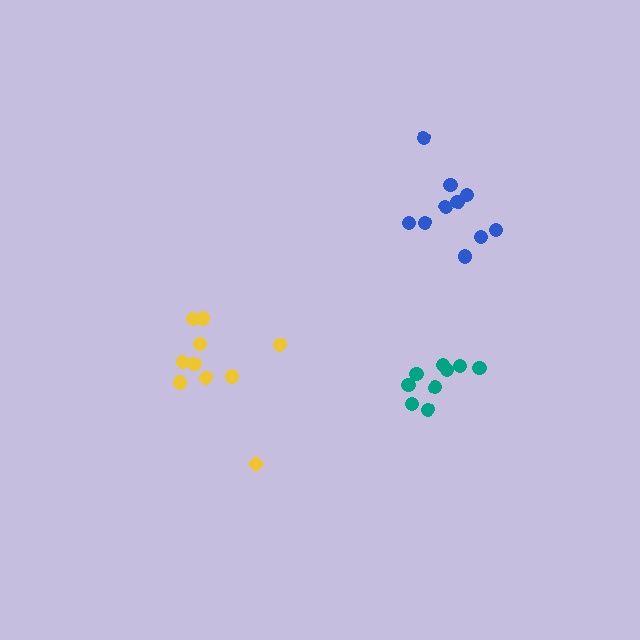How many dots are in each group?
Group 1: 10 dots, Group 2: 9 dots, Group 3: 10 dots (29 total).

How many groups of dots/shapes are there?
There are 3 groups.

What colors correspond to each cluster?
The clusters are colored: yellow, teal, blue.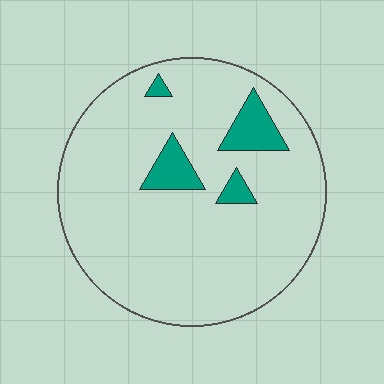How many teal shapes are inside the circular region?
4.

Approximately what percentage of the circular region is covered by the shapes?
Approximately 10%.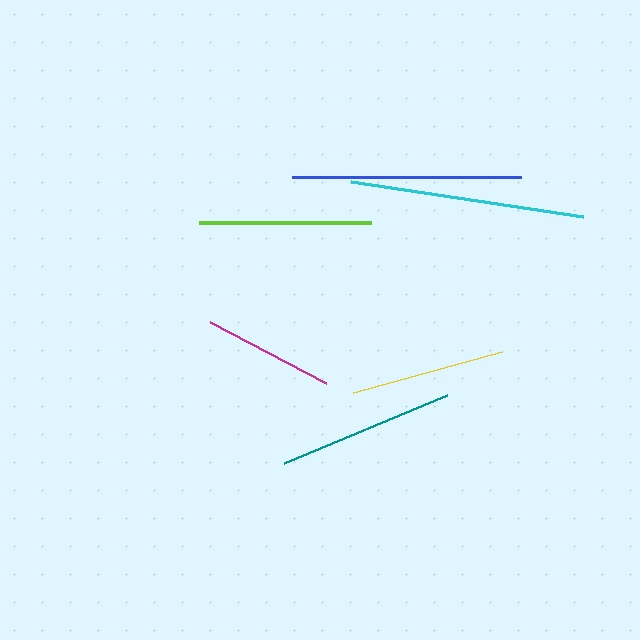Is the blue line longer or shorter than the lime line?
The blue line is longer than the lime line.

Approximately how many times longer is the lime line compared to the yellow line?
The lime line is approximately 1.1 times the length of the yellow line.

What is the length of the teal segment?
The teal segment is approximately 177 pixels long.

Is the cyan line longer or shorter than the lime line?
The cyan line is longer than the lime line.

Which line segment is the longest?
The cyan line is the longest at approximately 234 pixels.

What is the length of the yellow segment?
The yellow segment is approximately 154 pixels long.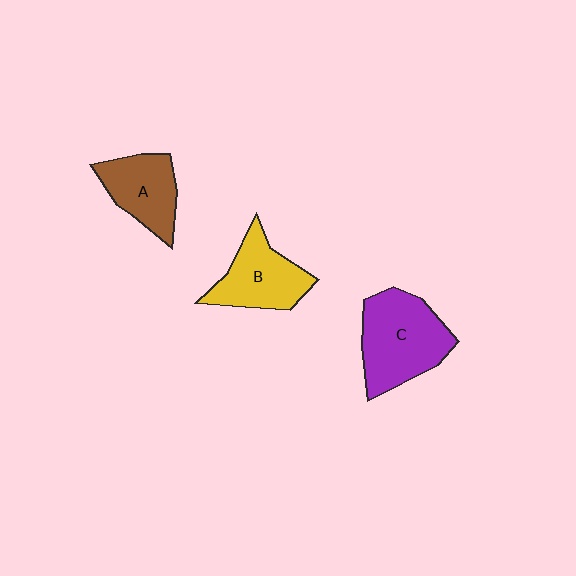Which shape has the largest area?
Shape C (purple).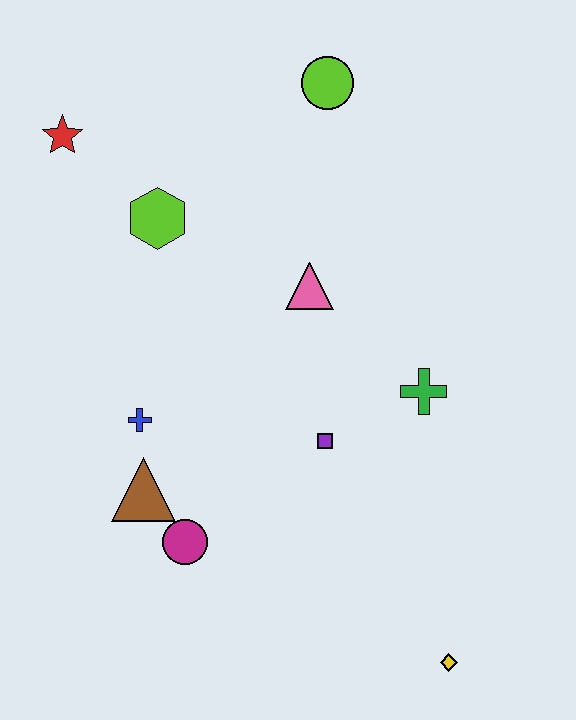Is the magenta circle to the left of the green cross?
Yes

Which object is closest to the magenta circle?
The brown triangle is closest to the magenta circle.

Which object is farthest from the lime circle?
The yellow diamond is farthest from the lime circle.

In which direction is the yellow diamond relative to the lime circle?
The yellow diamond is below the lime circle.